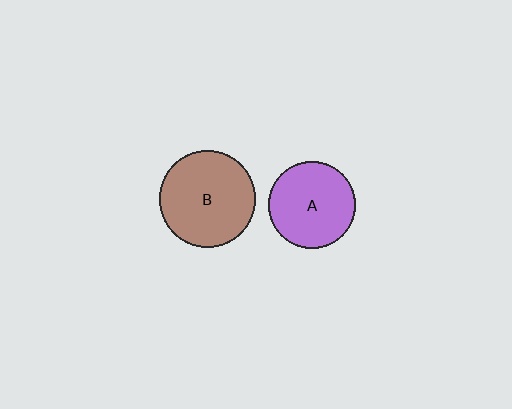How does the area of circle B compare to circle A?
Approximately 1.2 times.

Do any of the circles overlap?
No, none of the circles overlap.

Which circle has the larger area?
Circle B (brown).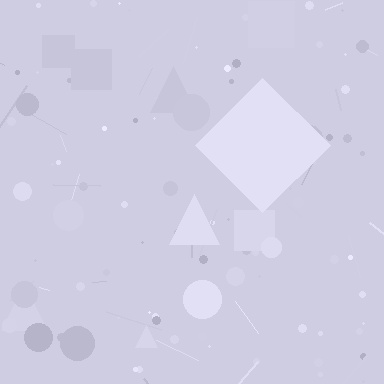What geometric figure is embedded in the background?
A diamond is embedded in the background.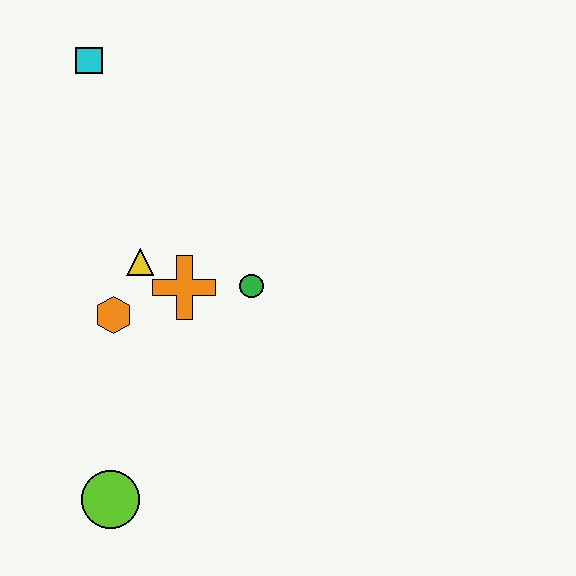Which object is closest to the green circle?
The orange cross is closest to the green circle.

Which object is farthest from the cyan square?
The lime circle is farthest from the cyan square.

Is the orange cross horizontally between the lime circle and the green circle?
Yes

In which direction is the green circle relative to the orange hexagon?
The green circle is to the right of the orange hexagon.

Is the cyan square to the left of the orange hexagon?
Yes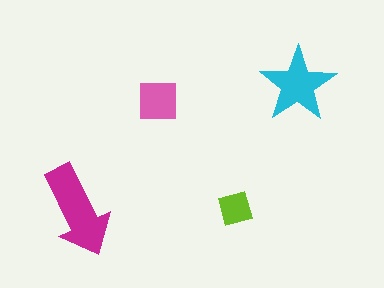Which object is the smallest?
The lime diamond.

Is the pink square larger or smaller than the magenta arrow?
Smaller.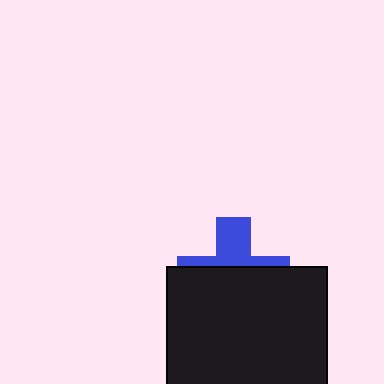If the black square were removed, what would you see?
You would see the complete blue cross.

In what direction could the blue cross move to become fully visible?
The blue cross could move up. That would shift it out from behind the black square entirely.